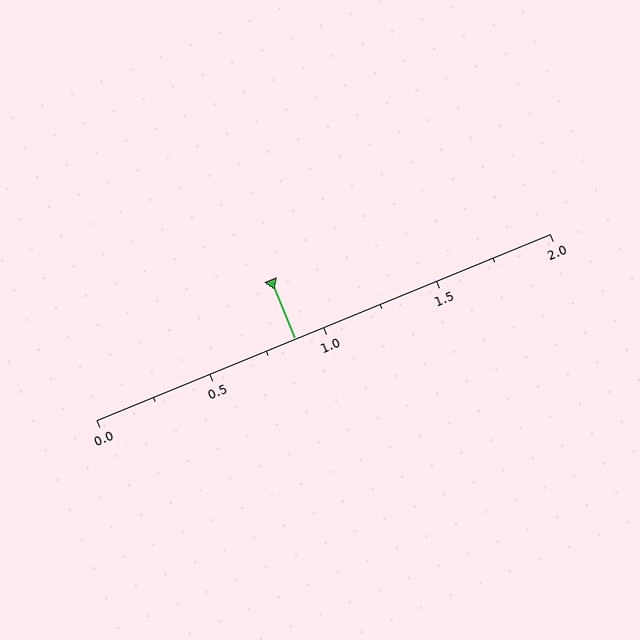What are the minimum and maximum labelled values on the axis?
The axis runs from 0.0 to 2.0.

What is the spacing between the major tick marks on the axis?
The major ticks are spaced 0.5 apart.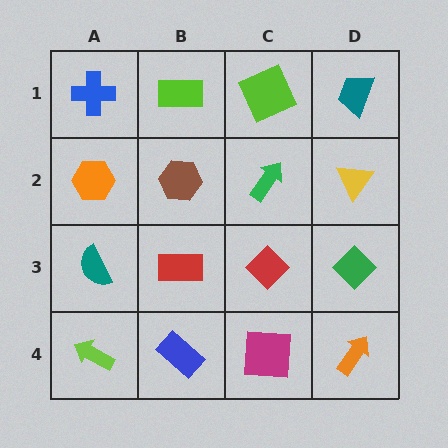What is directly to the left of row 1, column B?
A blue cross.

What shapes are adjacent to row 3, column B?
A brown hexagon (row 2, column B), a blue rectangle (row 4, column B), a teal semicircle (row 3, column A), a red diamond (row 3, column C).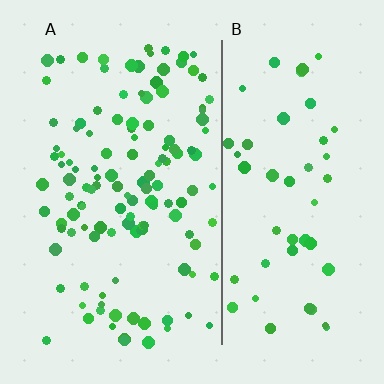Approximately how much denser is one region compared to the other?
Approximately 2.4× — region A over region B.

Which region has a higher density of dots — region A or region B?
A (the left).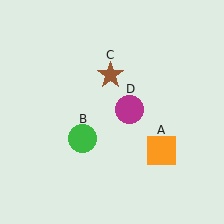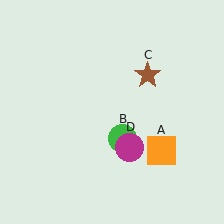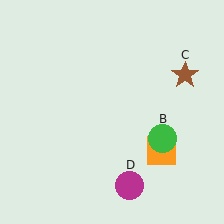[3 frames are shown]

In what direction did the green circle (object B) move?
The green circle (object B) moved right.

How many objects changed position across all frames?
3 objects changed position: green circle (object B), brown star (object C), magenta circle (object D).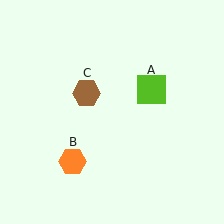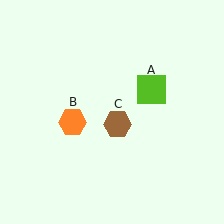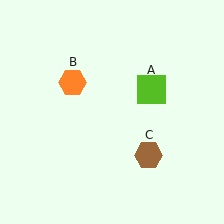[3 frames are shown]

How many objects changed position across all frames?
2 objects changed position: orange hexagon (object B), brown hexagon (object C).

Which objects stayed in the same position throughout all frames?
Lime square (object A) remained stationary.